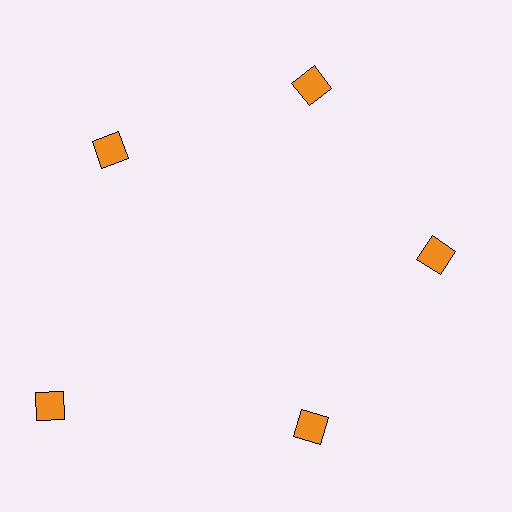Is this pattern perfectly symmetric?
No. The 5 orange diamonds are arranged in a ring, but one element near the 8 o'clock position is pushed outward from the center, breaking the 5-fold rotational symmetry.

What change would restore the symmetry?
The symmetry would be restored by moving it inward, back onto the ring so that all 5 diamonds sit at equal angles and equal distance from the center.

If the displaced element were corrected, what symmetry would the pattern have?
It would have 5-fold rotational symmetry — the pattern would map onto itself every 72 degrees.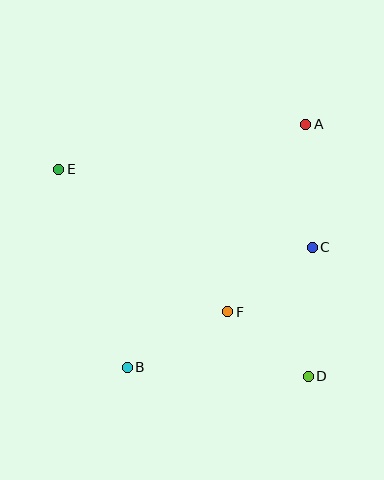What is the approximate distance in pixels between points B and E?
The distance between B and E is approximately 209 pixels.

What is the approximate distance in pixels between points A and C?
The distance between A and C is approximately 123 pixels.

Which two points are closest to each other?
Points D and F are closest to each other.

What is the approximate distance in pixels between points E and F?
The distance between E and F is approximately 221 pixels.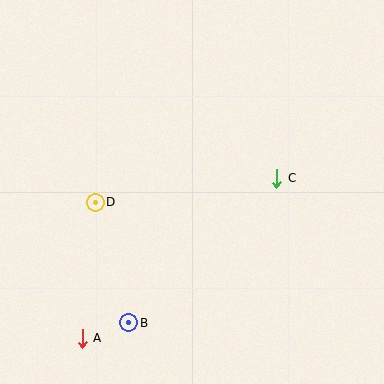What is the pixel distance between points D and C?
The distance between D and C is 183 pixels.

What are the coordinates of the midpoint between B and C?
The midpoint between B and C is at (203, 251).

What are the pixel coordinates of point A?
Point A is at (82, 338).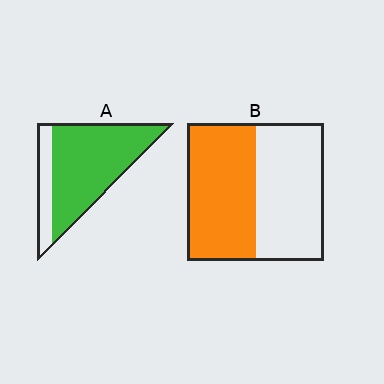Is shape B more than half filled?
Roughly half.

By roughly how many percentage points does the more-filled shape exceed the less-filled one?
By roughly 30 percentage points (A over B).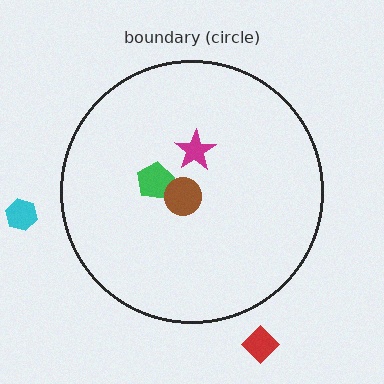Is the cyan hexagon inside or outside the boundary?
Outside.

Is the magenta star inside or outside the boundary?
Inside.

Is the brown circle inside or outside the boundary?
Inside.